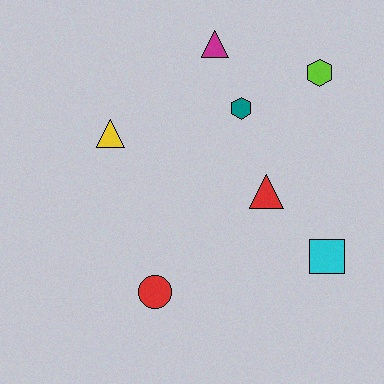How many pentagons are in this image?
There are no pentagons.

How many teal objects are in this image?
There is 1 teal object.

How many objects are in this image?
There are 7 objects.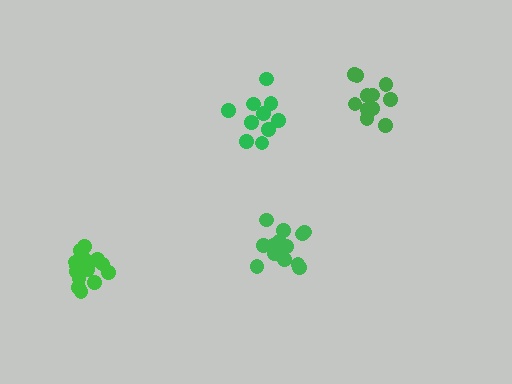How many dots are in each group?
Group 1: 11 dots, Group 2: 16 dots, Group 3: 14 dots, Group 4: 10 dots (51 total).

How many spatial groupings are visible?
There are 4 spatial groupings.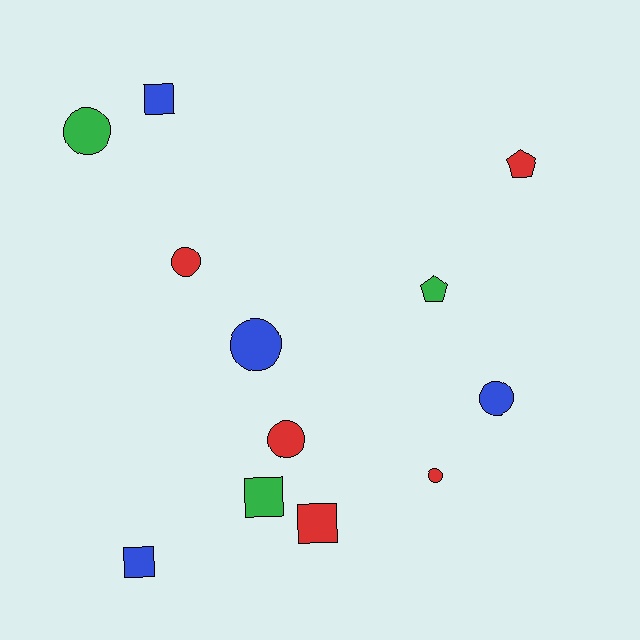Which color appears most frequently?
Red, with 5 objects.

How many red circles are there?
There are 3 red circles.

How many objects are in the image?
There are 12 objects.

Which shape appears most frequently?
Circle, with 6 objects.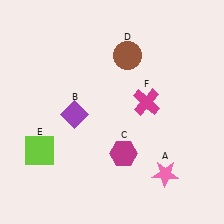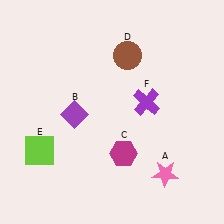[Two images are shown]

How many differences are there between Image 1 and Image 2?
There is 1 difference between the two images.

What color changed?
The cross (F) changed from magenta in Image 1 to purple in Image 2.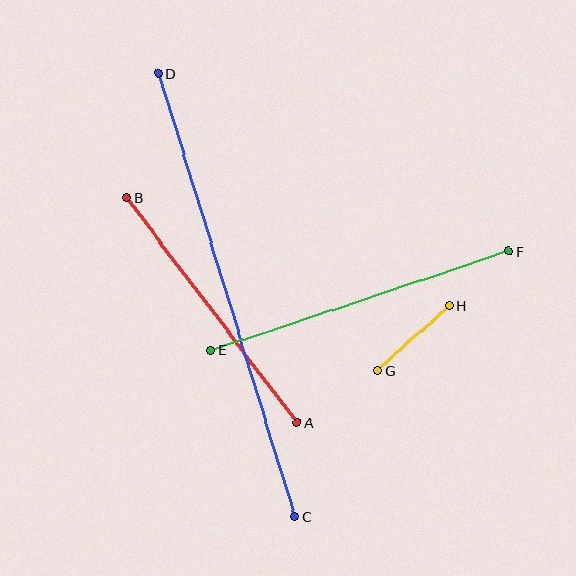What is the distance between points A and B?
The distance is approximately 282 pixels.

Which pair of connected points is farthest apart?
Points C and D are farthest apart.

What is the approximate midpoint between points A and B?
The midpoint is at approximately (212, 311) pixels.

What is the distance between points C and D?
The distance is approximately 464 pixels.